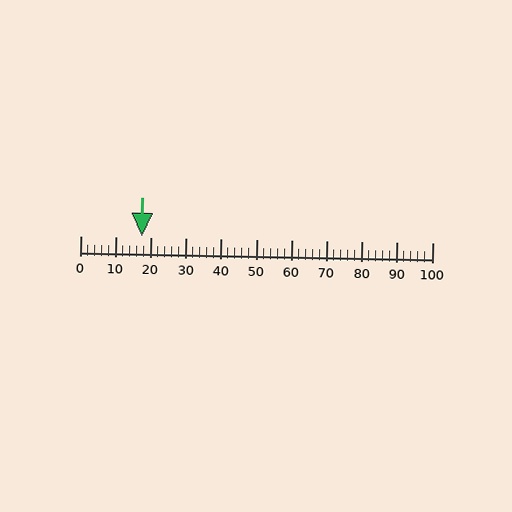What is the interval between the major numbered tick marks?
The major tick marks are spaced 10 units apart.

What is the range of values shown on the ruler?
The ruler shows values from 0 to 100.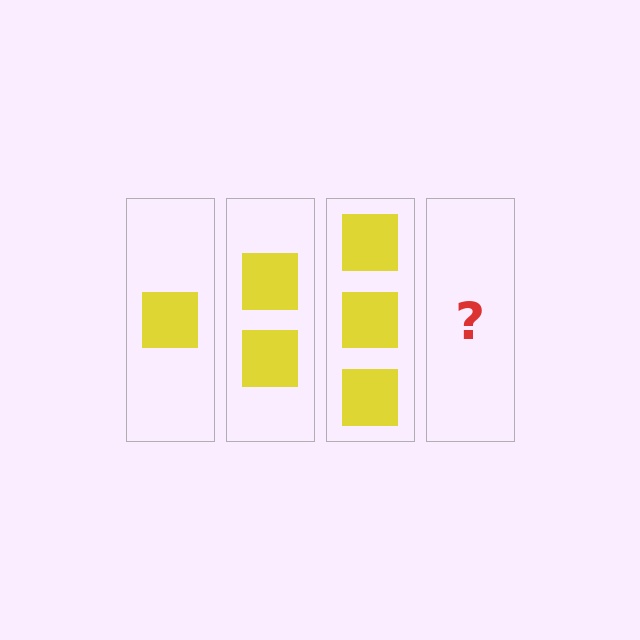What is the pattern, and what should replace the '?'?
The pattern is that each step adds one more square. The '?' should be 4 squares.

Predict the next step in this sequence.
The next step is 4 squares.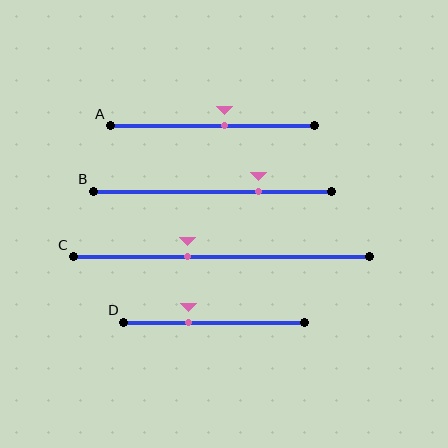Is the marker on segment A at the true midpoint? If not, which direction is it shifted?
No, the marker on segment A is shifted to the right by about 6% of the segment length.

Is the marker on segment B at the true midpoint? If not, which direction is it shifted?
No, the marker on segment B is shifted to the right by about 19% of the segment length.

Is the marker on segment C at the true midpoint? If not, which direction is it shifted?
No, the marker on segment C is shifted to the left by about 11% of the segment length.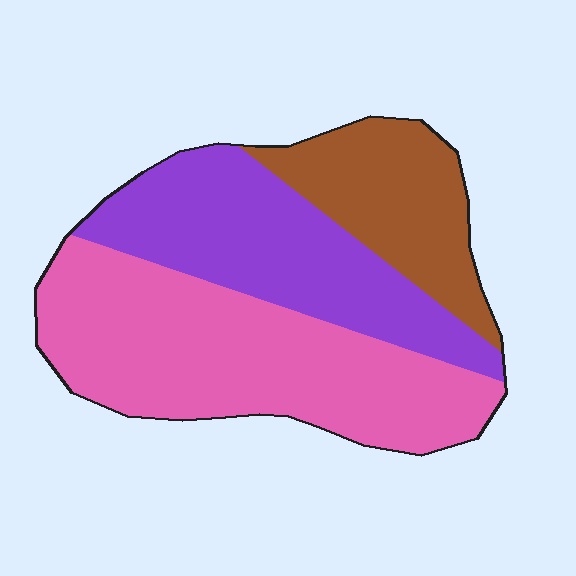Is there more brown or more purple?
Purple.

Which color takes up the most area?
Pink, at roughly 45%.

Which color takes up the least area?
Brown, at roughly 20%.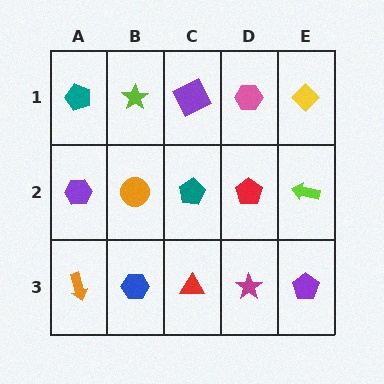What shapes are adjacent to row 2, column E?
A yellow diamond (row 1, column E), a purple pentagon (row 3, column E), a red pentagon (row 2, column D).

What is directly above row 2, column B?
A lime star.